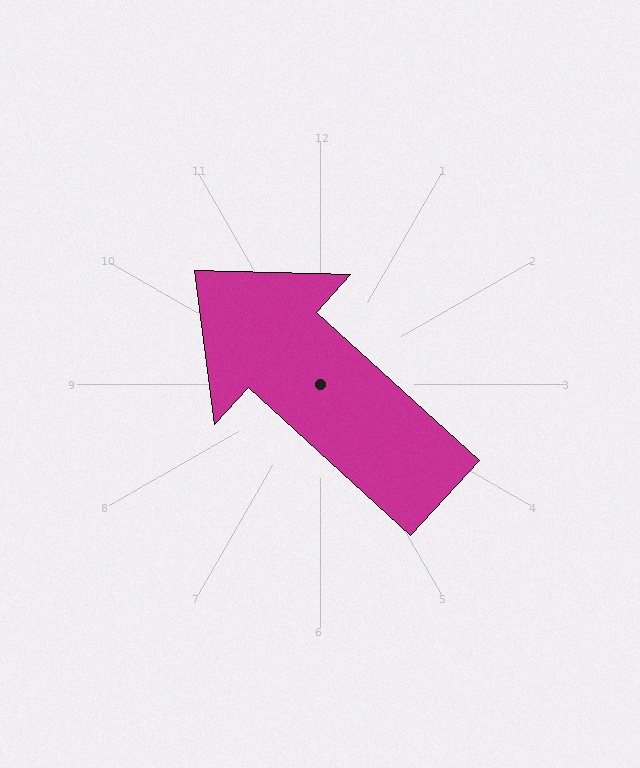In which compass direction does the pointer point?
Northwest.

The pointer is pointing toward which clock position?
Roughly 10 o'clock.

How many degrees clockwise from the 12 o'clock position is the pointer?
Approximately 312 degrees.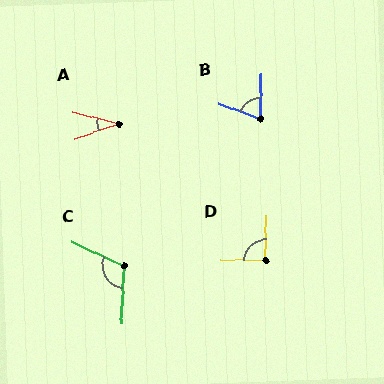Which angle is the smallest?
A, at approximately 33 degrees.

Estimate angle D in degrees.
Approximately 91 degrees.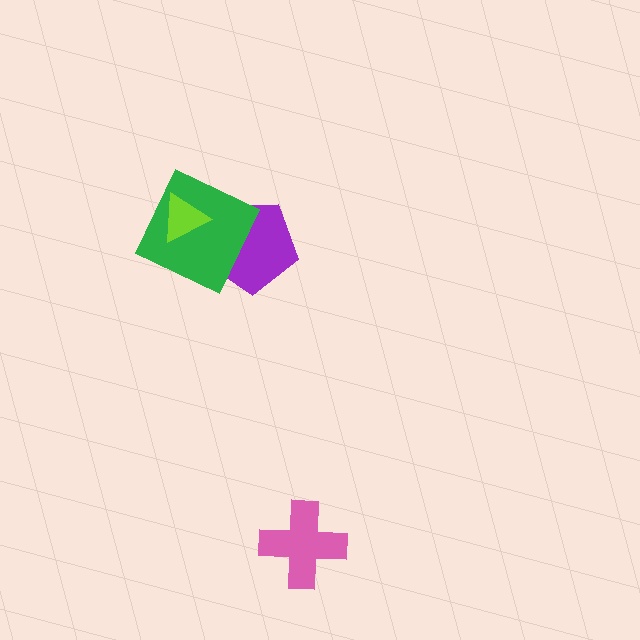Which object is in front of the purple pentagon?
The green square is in front of the purple pentagon.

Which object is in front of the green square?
The lime triangle is in front of the green square.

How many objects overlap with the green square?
2 objects overlap with the green square.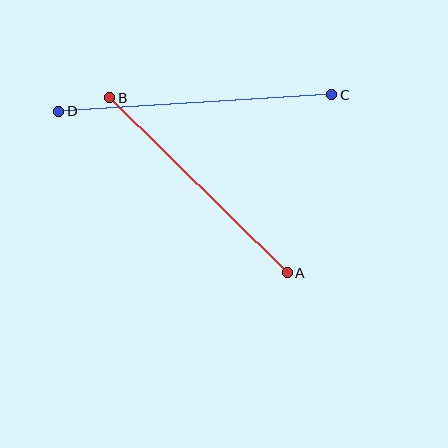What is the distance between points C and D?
The distance is approximately 273 pixels.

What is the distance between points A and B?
The distance is approximately 249 pixels.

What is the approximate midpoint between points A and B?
The midpoint is at approximately (199, 185) pixels.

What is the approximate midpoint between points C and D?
The midpoint is at approximately (195, 103) pixels.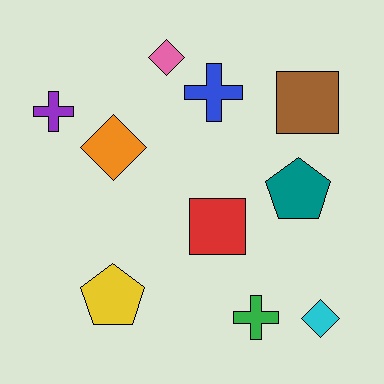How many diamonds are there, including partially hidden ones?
There are 3 diamonds.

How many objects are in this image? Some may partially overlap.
There are 10 objects.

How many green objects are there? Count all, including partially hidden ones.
There is 1 green object.